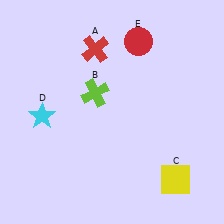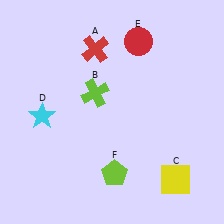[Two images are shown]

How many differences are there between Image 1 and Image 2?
There is 1 difference between the two images.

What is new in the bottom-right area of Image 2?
A lime pentagon (F) was added in the bottom-right area of Image 2.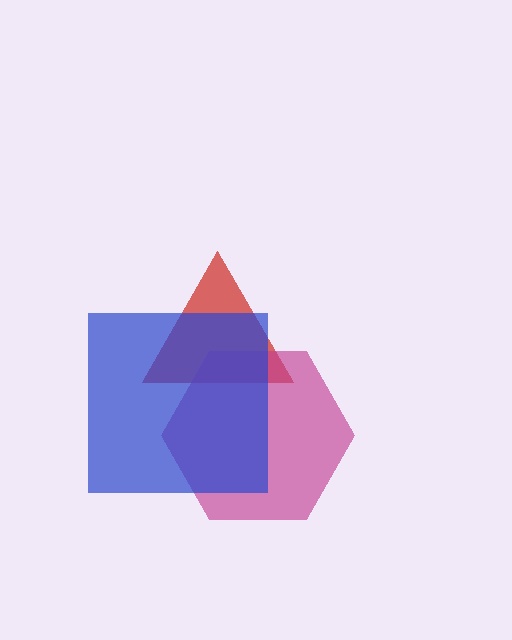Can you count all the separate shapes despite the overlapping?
Yes, there are 3 separate shapes.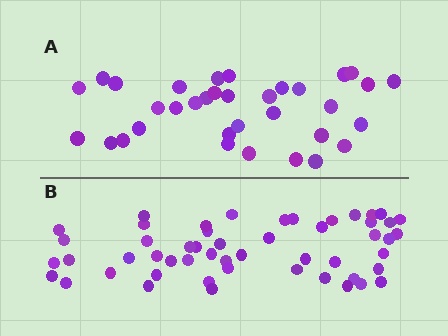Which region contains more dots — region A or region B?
Region B (the bottom region) has more dots.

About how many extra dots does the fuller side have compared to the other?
Region B has approximately 20 more dots than region A.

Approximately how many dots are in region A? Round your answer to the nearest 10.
About 30 dots. (The exact count is 34, which rounds to 30.)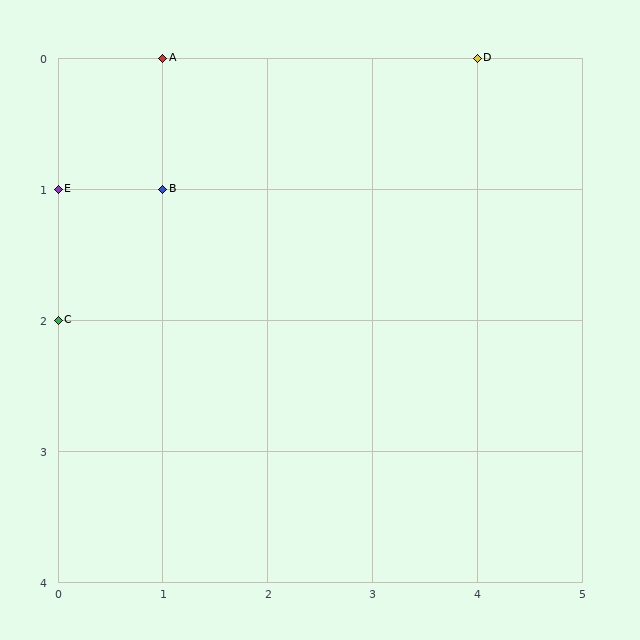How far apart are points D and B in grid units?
Points D and B are 3 columns and 1 row apart (about 3.2 grid units diagonally).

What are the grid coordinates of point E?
Point E is at grid coordinates (0, 1).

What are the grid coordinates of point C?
Point C is at grid coordinates (0, 2).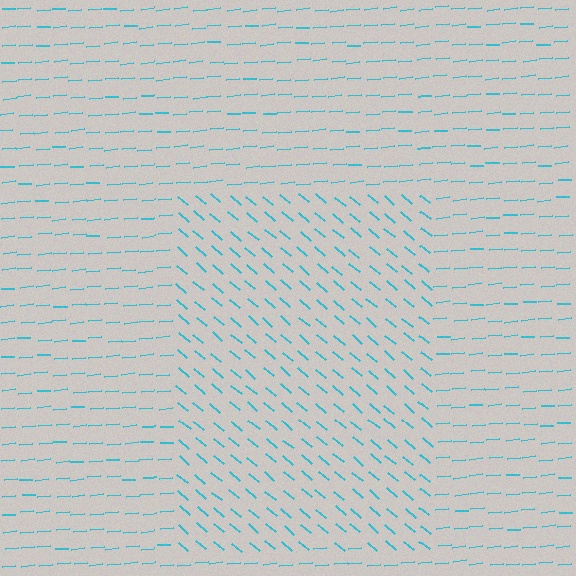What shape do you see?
I see a rectangle.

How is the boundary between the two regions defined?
The boundary is defined purely by a change in line orientation (approximately 45 degrees difference). All lines are the same color and thickness.